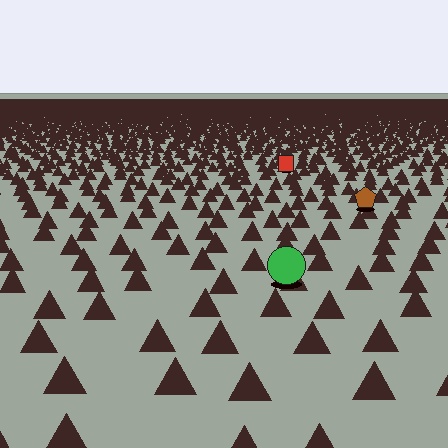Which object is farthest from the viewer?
The red square is farthest from the viewer. It appears smaller and the ground texture around it is denser.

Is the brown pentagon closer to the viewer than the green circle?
No. The green circle is closer — you can tell from the texture gradient: the ground texture is coarser near it.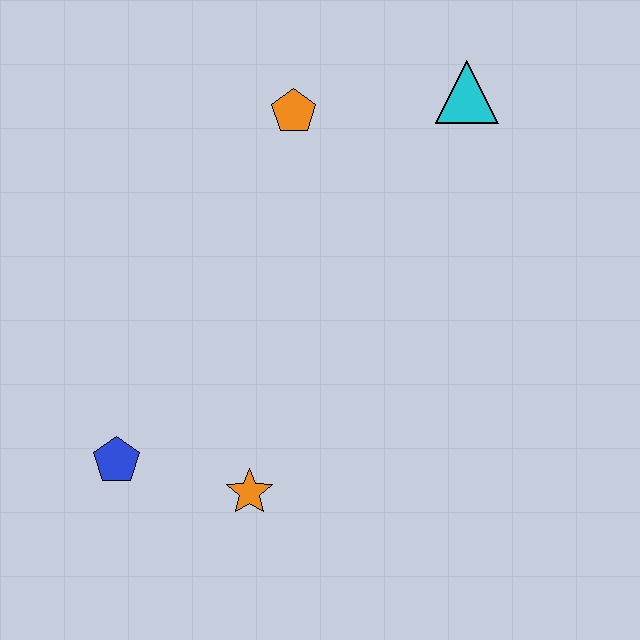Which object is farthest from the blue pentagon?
The cyan triangle is farthest from the blue pentagon.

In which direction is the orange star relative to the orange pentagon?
The orange star is below the orange pentagon.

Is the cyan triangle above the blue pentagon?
Yes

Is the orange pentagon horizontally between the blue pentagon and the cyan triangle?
Yes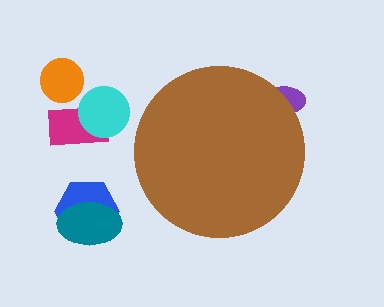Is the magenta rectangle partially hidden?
No, the magenta rectangle is fully visible.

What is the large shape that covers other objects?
A brown circle.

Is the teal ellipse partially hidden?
No, the teal ellipse is fully visible.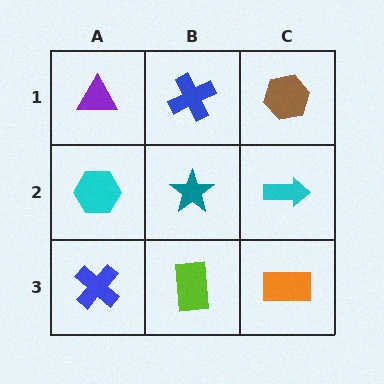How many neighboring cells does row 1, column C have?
2.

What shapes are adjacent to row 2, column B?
A blue cross (row 1, column B), a lime rectangle (row 3, column B), a cyan hexagon (row 2, column A), a cyan arrow (row 2, column C).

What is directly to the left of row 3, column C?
A lime rectangle.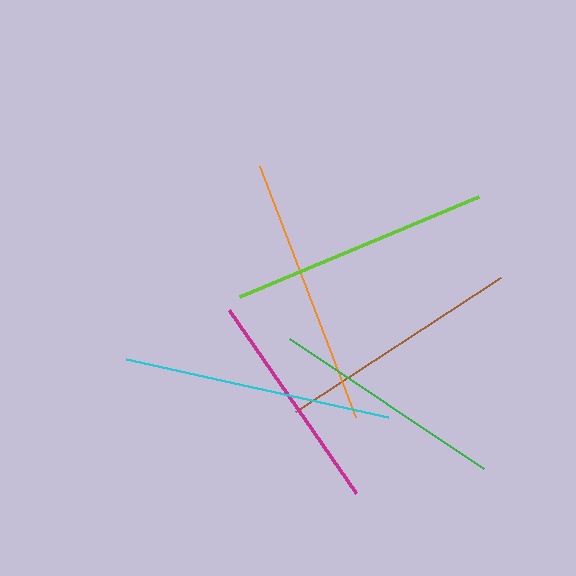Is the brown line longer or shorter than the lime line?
The lime line is longer than the brown line.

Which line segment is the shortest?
The magenta line is the shortest at approximately 223 pixels.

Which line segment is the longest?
The cyan line is the longest at approximately 269 pixels.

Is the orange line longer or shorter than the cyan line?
The cyan line is longer than the orange line.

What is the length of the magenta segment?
The magenta segment is approximately 223 pixels long.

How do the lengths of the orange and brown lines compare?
The orange and brown lines are approximately the same length.